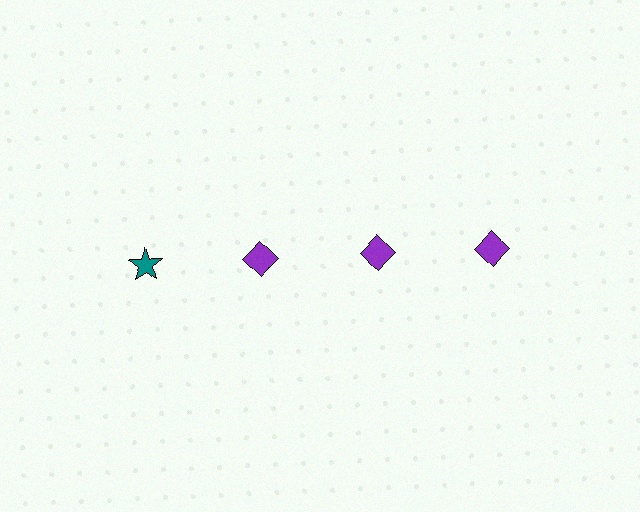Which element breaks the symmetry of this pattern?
The teal star in the top row, leftmost column breaks the symmetry. All other shapes are purple diamonds.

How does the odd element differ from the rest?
It differs in both color (teal instead of purple) and shape (star instead of diamond).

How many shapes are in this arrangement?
There are 4 shapes arranged in a grid pattern.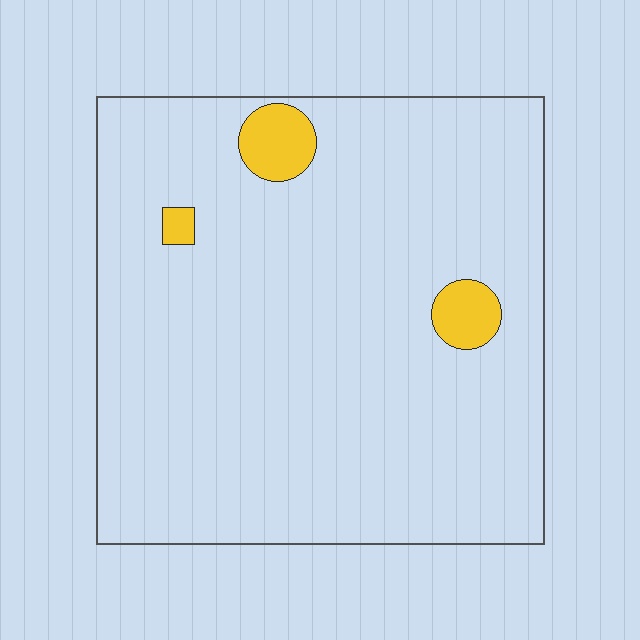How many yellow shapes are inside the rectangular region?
3.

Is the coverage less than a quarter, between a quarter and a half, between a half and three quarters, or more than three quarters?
Less than a quarter.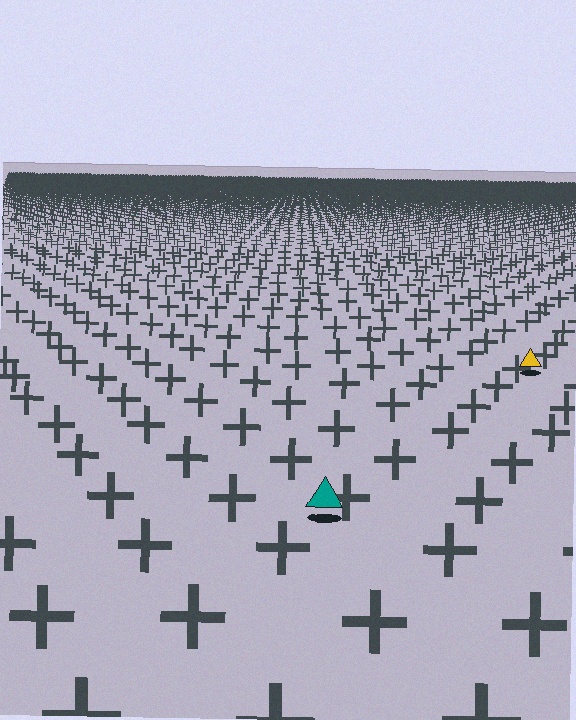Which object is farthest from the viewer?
The yellow triangle is farthest from the viewer. It appears smaller and the ground texture around it is denser.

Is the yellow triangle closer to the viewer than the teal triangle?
No. The teal triangle is closer — you can tell from the texture gradient: the ground texture is coarser near it.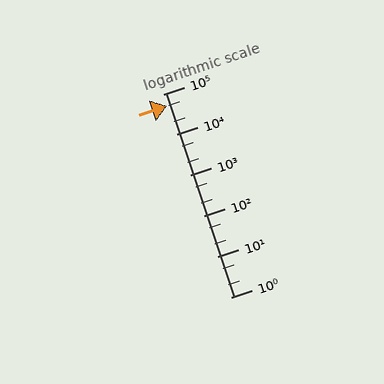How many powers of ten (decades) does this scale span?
The scale spans 5 decades, from 1 to 100000.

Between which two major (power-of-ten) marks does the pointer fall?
The pointer is between 10000 and 100000.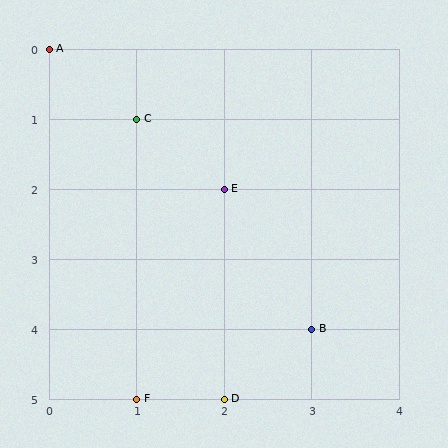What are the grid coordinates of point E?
Point E is at grid coordinates (2, 2).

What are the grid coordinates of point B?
Point B is at grid coordinates (3, 4).